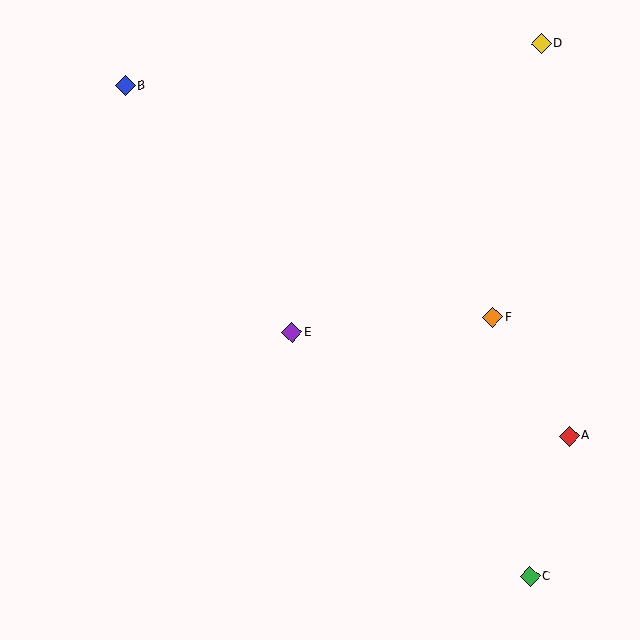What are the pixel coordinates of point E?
Point E is at (292, 332).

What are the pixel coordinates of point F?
Point F is at (493, 317).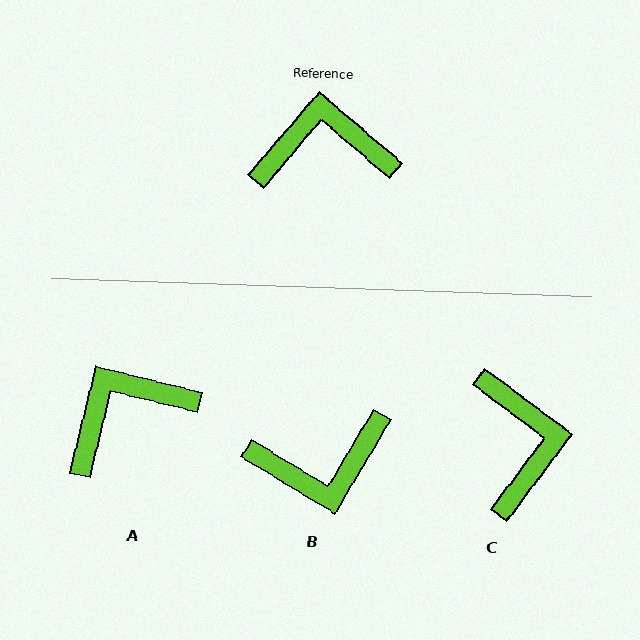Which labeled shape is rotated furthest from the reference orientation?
B, about 170 degrees away.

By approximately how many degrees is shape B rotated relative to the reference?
Approximately 170 degrees clockwise.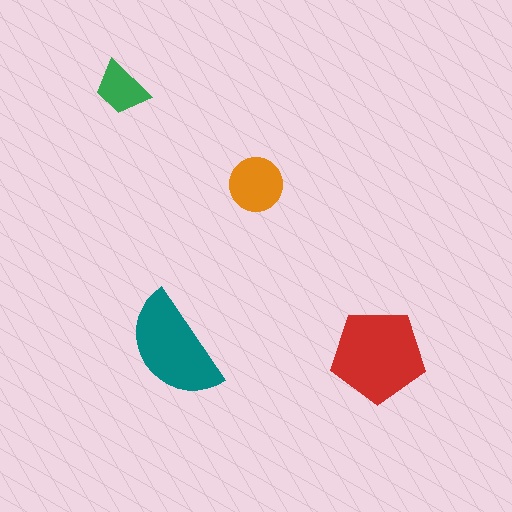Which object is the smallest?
The green trapezoid.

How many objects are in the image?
There are 4 objects in the image.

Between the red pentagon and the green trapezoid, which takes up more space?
The red pentagon.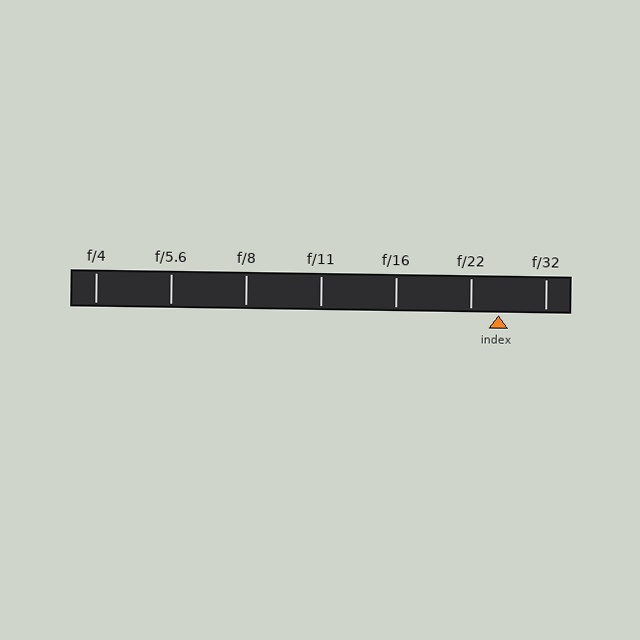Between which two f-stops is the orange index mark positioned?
The index mark is between f/22 and f/32.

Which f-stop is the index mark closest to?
The index mark is closest to f/22.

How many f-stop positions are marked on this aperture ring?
There are 7 f-stop positions marked.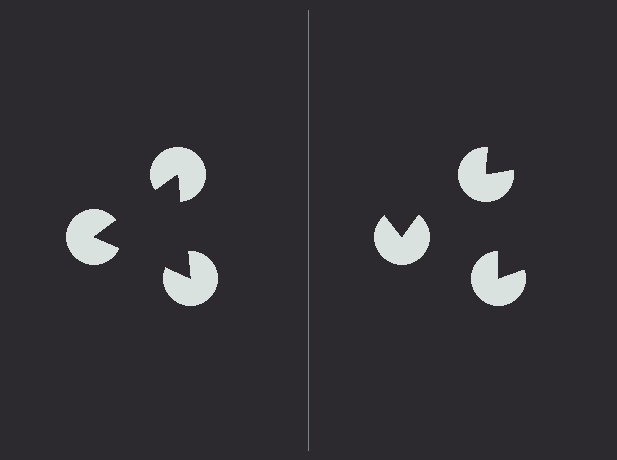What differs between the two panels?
The pac-man discs are positioned identically on both sides; only the wedge orientations differ. On the left they align to a triangle; on the right they are misaligned.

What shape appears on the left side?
An illusory triangle.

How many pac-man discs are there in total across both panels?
6 — 3 on each side.